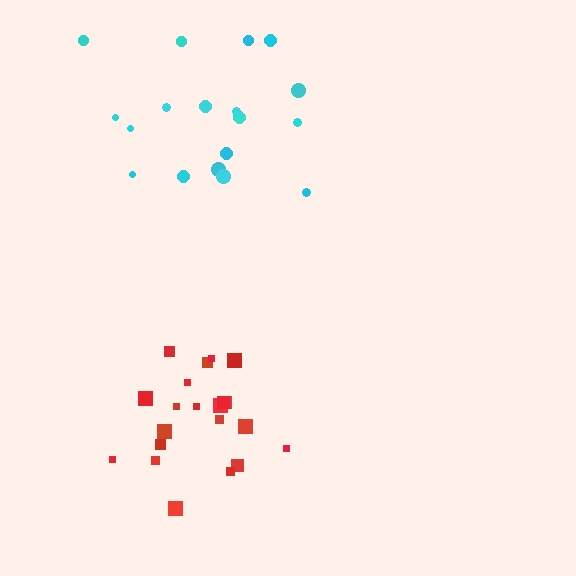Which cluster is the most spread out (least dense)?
Cyan.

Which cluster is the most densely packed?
Red.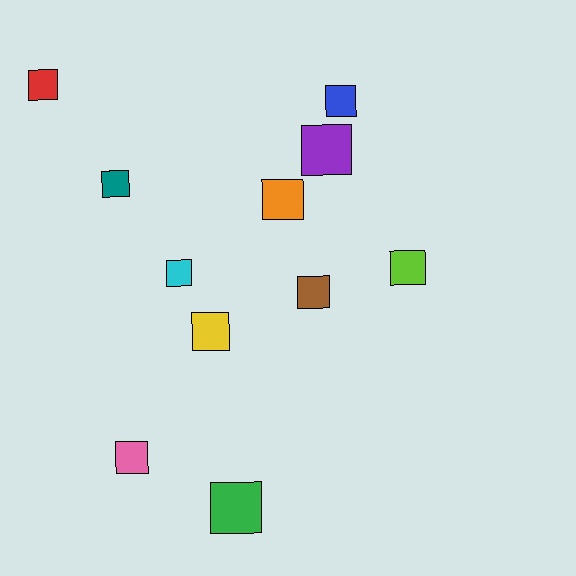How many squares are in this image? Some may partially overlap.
There are 11 squares.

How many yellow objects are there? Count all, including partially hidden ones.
There is 1 yellow object.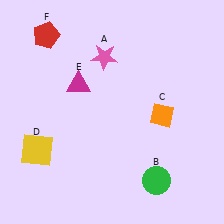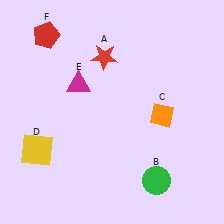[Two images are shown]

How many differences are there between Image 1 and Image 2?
There is 1 difference between the two images.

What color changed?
The star (A) changed from pink in Image 1 to red in Image 2.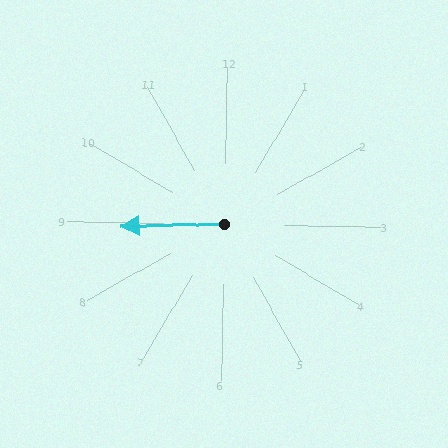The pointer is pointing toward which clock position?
Roughly 9 o'clock.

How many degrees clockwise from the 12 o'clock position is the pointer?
Approximately 268 degrees.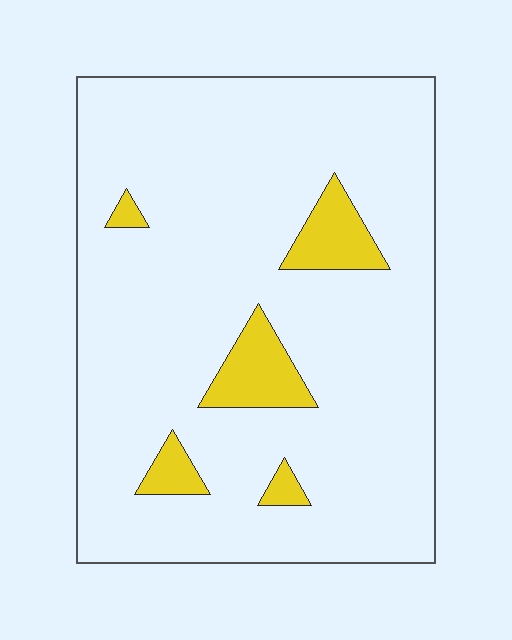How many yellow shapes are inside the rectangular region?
5.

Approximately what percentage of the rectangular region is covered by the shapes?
Approximately 10%.